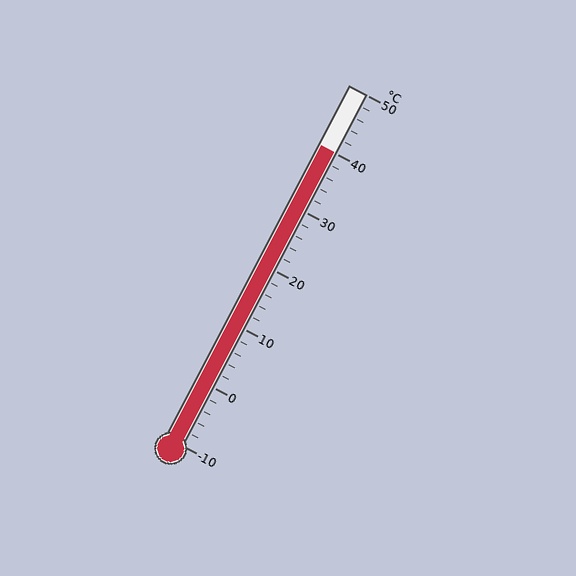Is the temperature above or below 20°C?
The temperature is above 20°C.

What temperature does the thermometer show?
The thermometer shows approximately 40°C.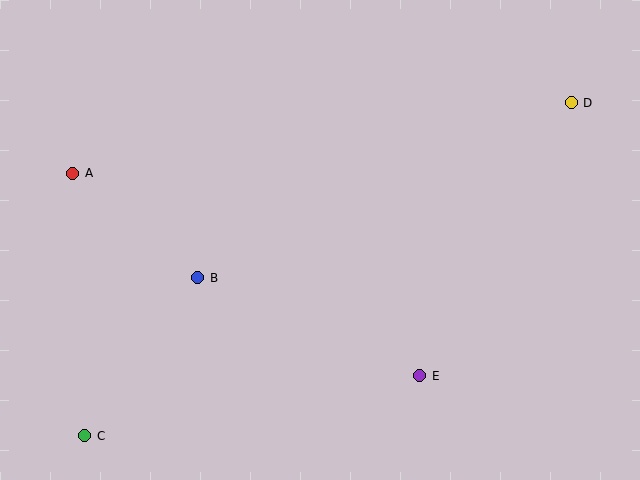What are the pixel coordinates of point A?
Point A is at (73, 173).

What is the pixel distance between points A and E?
The distance between A and E is 402 pixels.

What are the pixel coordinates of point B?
Point B is at (198, 278).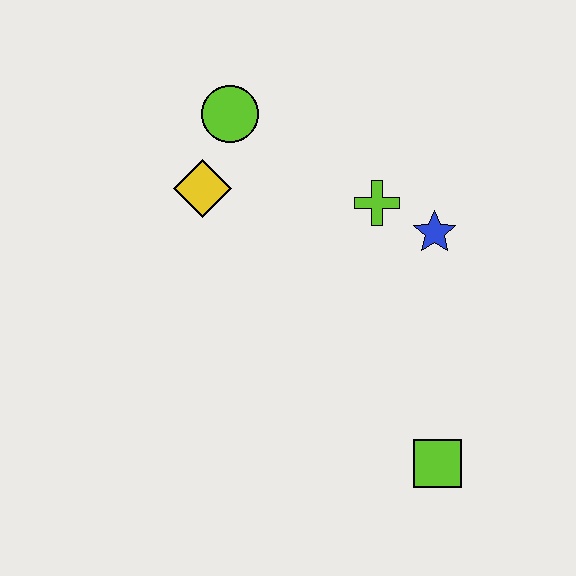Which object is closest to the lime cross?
The blue star is closest to the lime cross.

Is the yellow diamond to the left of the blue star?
Yes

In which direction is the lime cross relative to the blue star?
The lime cross is to the left of the blue star.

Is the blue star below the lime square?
No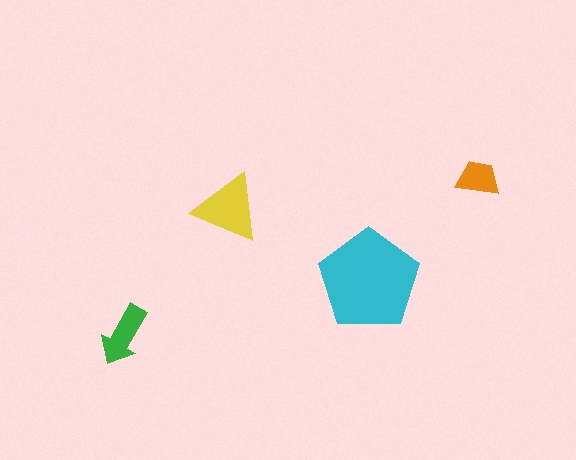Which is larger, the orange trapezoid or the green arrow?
The green arrow.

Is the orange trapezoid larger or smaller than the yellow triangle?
Smaller.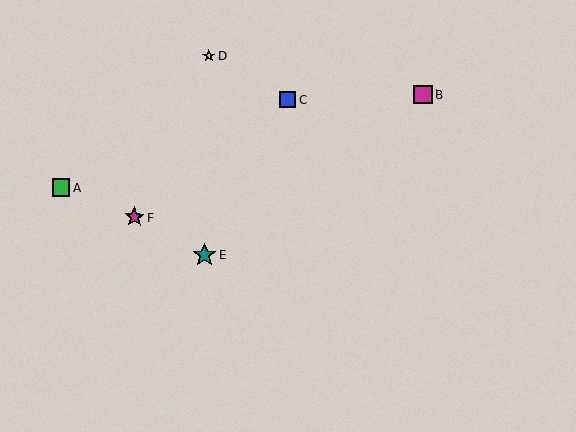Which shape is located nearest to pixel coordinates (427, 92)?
The magenta square (labeled B) at (423, 95) is nearest to that location.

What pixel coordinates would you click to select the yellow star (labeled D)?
Click at (208, 56) to select the yellow star D.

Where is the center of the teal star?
The center of the teal star is at (204, 255).